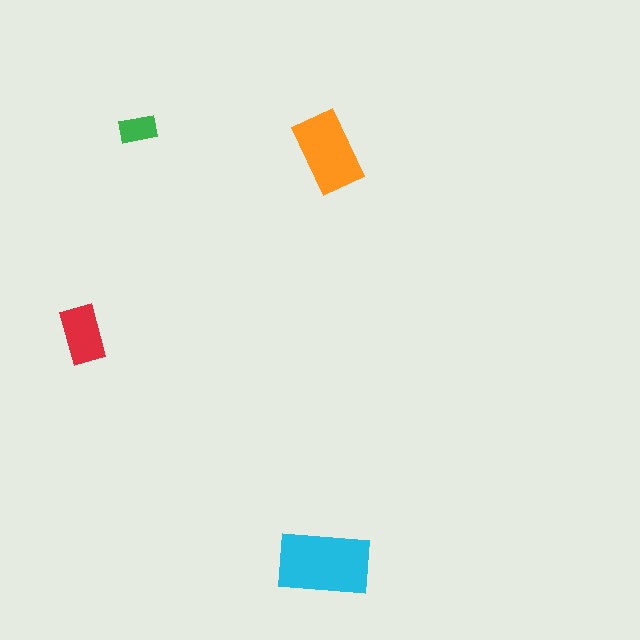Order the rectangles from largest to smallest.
the cyan one, the orange one, the red one, the green one.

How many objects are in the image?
There are 4 objects in the image.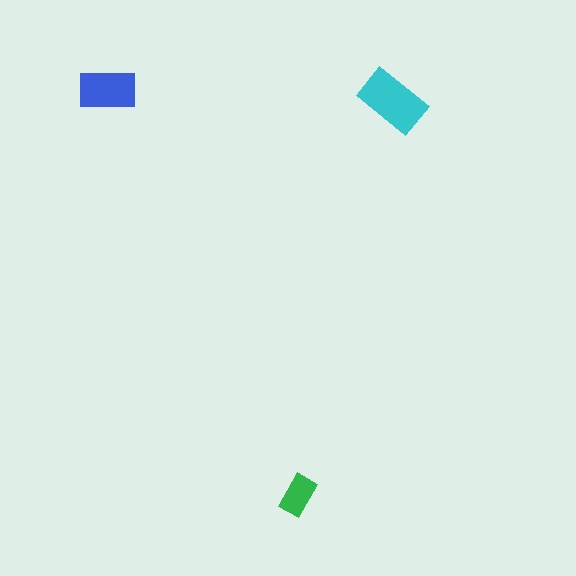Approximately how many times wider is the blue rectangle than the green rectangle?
About 1.5 times wider.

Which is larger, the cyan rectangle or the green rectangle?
The cyan one.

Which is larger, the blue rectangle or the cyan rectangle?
The cyan one.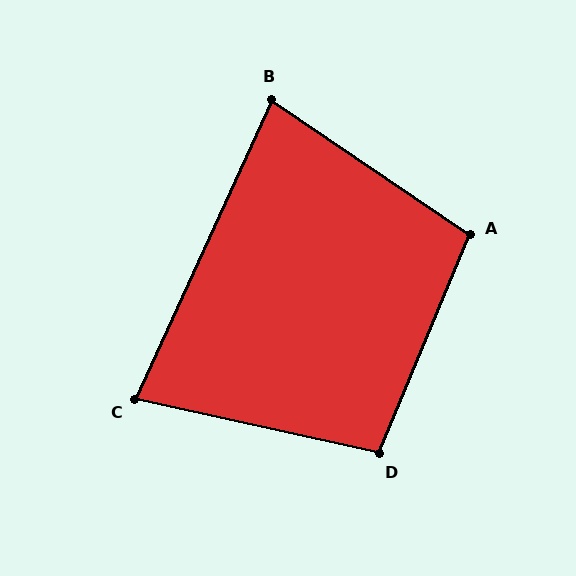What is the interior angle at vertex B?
Approximately 80 degrees (acute).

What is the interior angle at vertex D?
Approximately 100 degrees (obtuse).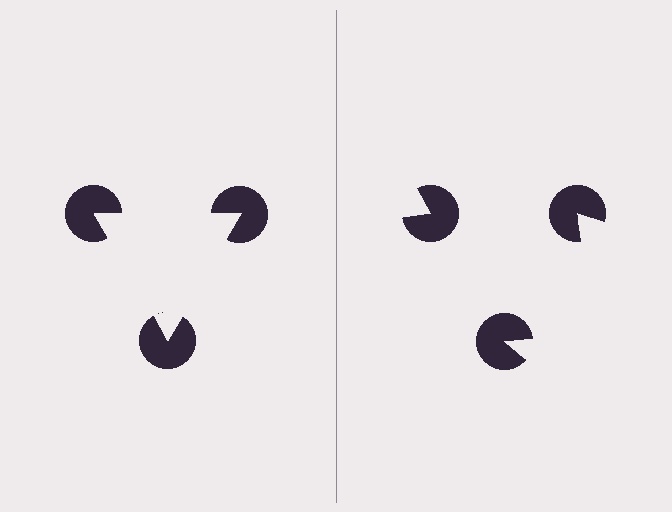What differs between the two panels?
The pac-man discs are positioned identically on both sides; only the wedge orientations differ. On the left they align to a triangle; on the right they are misaligned.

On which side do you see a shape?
An illusory triangle appears on the left side. On the right side the wedge cuts are rotated, so no coherent shape forms.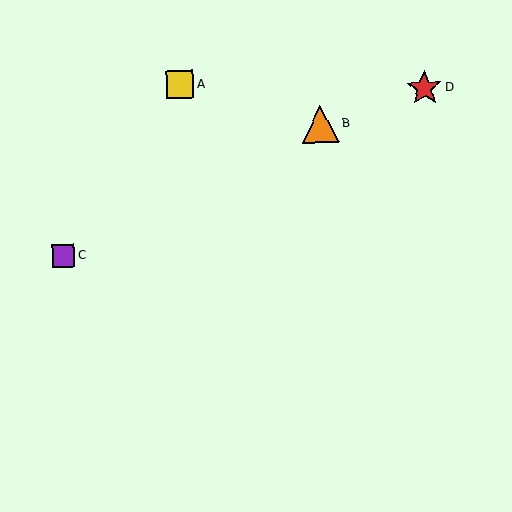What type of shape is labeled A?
Shape A is a yellow square.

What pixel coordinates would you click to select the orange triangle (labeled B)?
Click at (321, 125) to select the orange triangle B.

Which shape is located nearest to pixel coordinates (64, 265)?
The purple square (labeled C) at (64, 256) is nearest to that location.